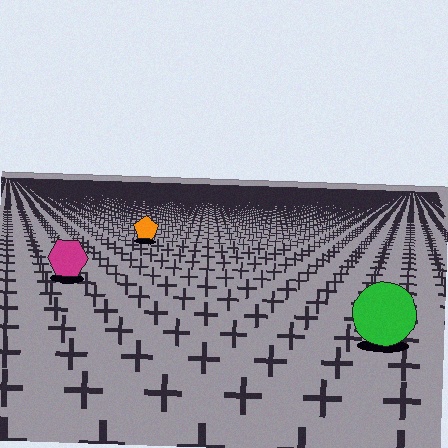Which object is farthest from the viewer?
The orange pentagon is farthest from the viewer. It appears smaller and the ground texture around it is denser.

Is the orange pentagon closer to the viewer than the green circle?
No. The green circle is closer — you can tell from the texture gradient: the ground texture is coarser near it.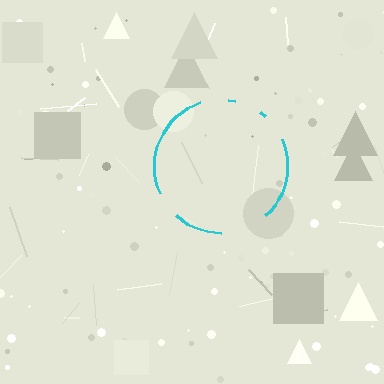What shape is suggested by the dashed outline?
The dashed outline suggests a circle.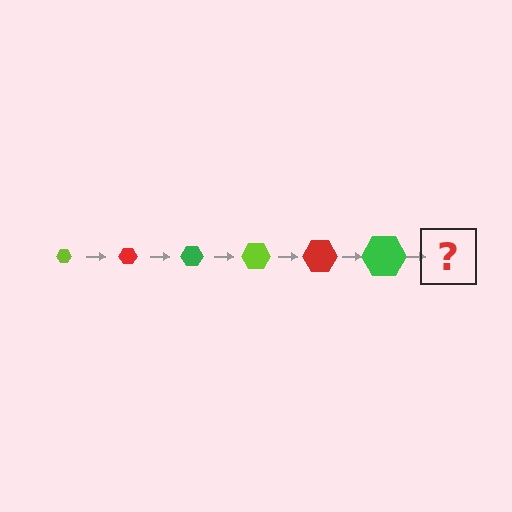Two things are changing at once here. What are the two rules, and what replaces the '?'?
The two rules are that the hexagon grows larger each step and the color cycles through lime, red, and green. The '?' should be a lime hexagon, larger than the previous one.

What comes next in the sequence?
The next element should be a lime hexagon, larger than the previous one.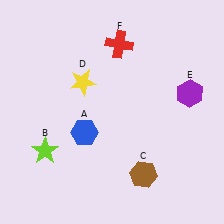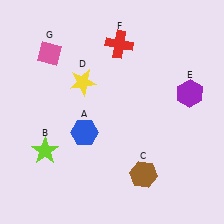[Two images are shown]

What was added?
A pink diamond (G) was added in Image 2.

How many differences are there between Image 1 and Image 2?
There is 1 difference between the two images.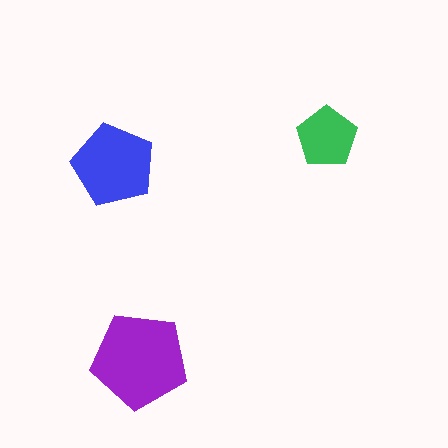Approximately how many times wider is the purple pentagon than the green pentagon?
About 1.5 times wider.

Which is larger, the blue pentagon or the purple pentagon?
The purple one.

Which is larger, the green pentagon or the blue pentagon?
The blue one.